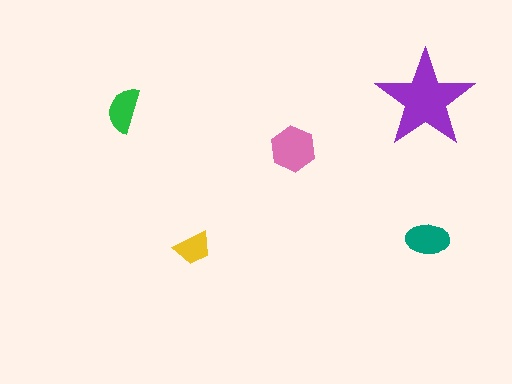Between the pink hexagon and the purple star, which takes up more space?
The purple star.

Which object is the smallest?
The yellow trapezoid.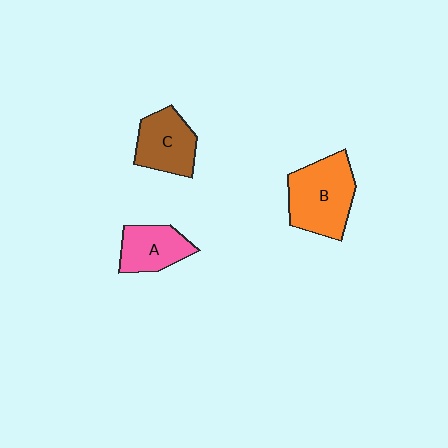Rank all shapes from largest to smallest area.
From largest to smallest: B (orange), C (brown), A (pink).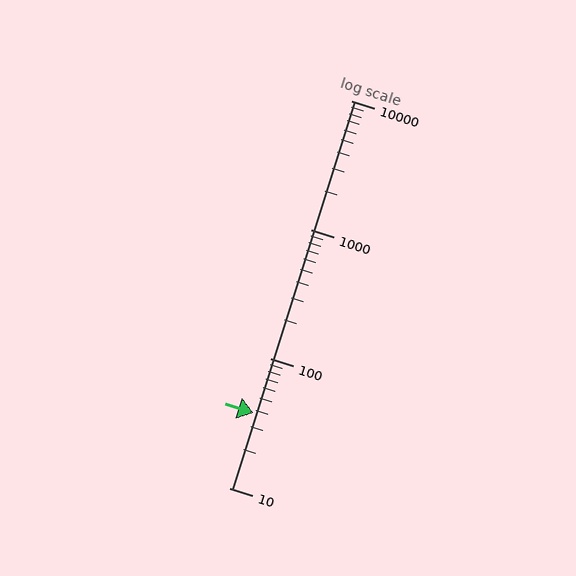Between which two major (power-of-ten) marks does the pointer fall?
The pointer is between 10 and 100.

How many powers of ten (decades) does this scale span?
The scale spans 3 decades, from 10 to 10000.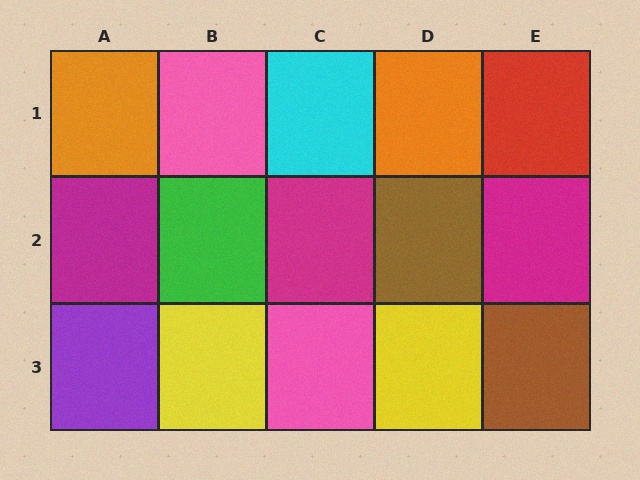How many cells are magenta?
3 cells are magenta.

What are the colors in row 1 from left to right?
Orange, pink, cyan, orange, red.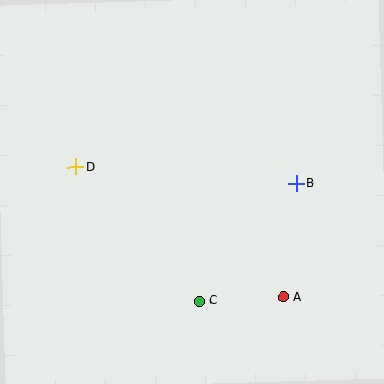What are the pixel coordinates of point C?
Point C is at (199, 301).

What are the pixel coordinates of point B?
Point B is at (296, 183).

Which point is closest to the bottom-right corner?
Point A is closest to the bottom-right corner.